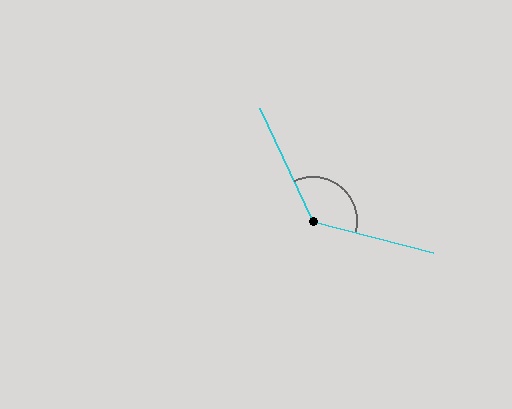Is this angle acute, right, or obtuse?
It is obtuse.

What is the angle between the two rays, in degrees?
Approximately 129 degrees.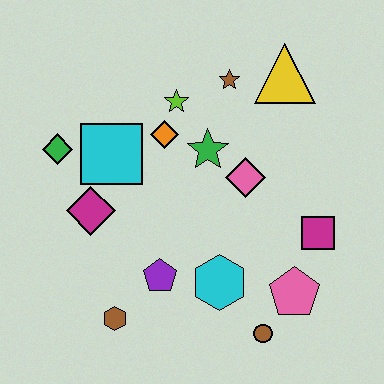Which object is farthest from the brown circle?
The green diamond is farthest from the brown circle.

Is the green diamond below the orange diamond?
Yes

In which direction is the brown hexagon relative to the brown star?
The brown hexagon is below the brown star.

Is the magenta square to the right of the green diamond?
Yes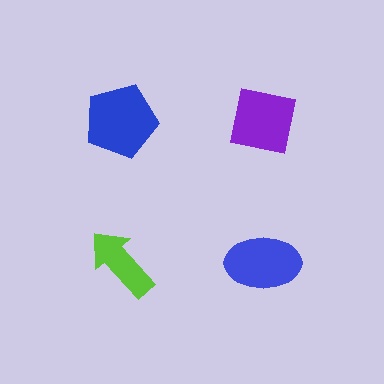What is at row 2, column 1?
A lime arrow.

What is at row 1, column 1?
A blue pentagon.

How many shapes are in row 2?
2 shapes.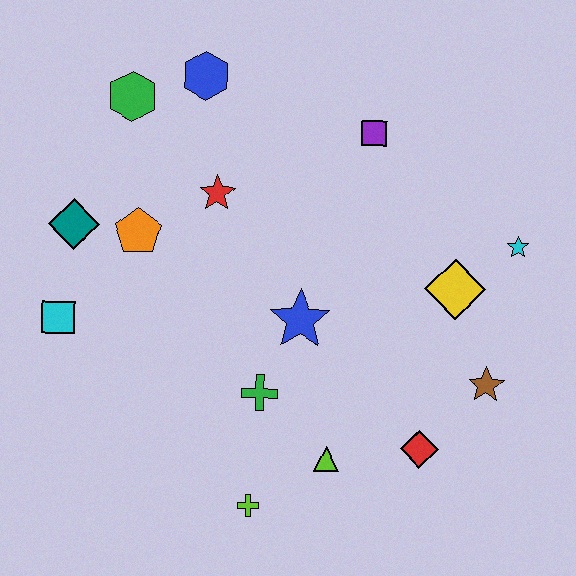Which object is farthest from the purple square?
The lime cross is farthest from the purple square.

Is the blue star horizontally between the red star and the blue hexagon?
No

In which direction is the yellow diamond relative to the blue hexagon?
The yellow diamond is to the right of the blue hexagon.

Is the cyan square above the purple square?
No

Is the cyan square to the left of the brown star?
Yes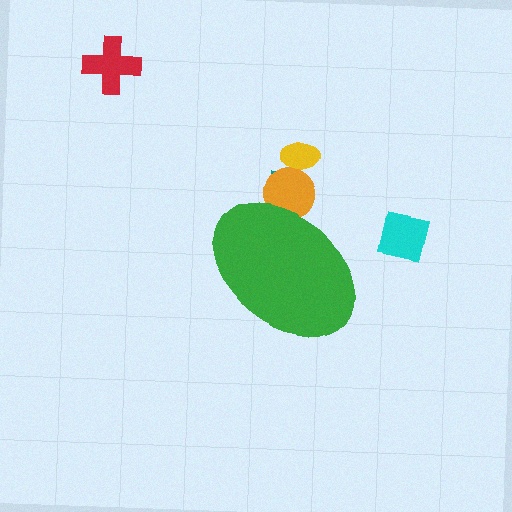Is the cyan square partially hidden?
No, the cyan square is fully visible.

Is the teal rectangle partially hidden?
Yes, the teal rectangle is partially hidden behind the green ellipse.